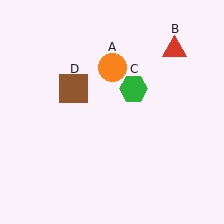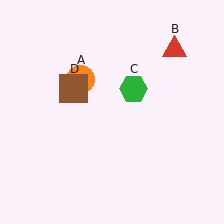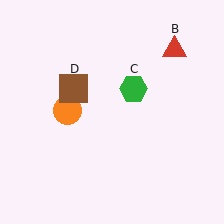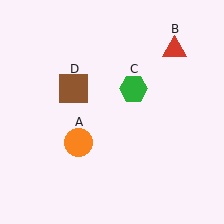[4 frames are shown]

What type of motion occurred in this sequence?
The orange circle (object A) rotated counterclockwise around the center of the scene.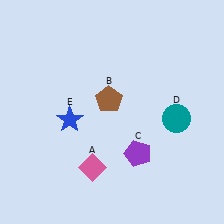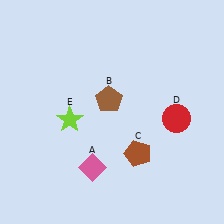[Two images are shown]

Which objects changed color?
C changed from purple to brown. D changed from teal to red. E changed from blue to lime.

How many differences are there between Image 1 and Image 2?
There are 3 differences between the two images.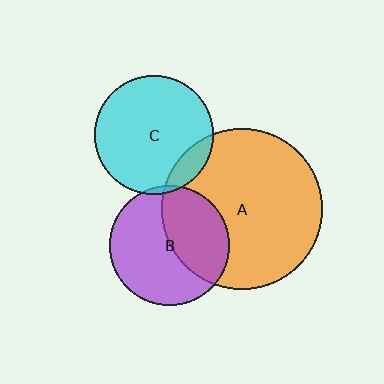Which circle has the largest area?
Circle A (orange).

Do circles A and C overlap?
Yes.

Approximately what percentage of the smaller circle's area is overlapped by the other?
Approximately 10%.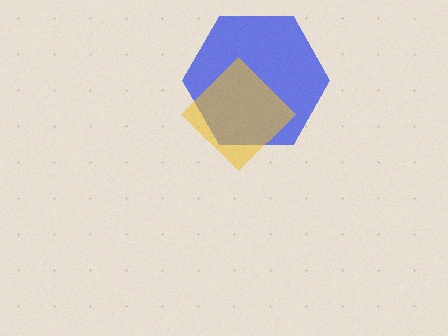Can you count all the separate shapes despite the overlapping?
Yes, there are 2 separate shapes.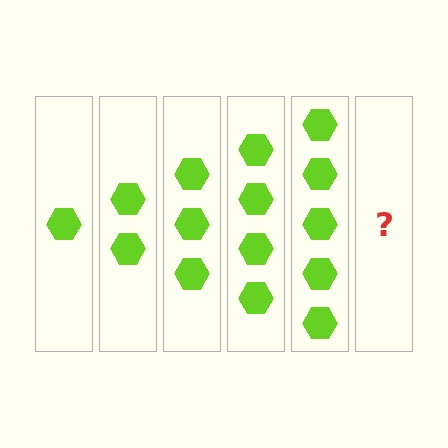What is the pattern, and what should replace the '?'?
The pattern is that each step adds one more hexagon. The '?' should be 6 hexagons.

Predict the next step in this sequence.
The next step is 6 hexagons.